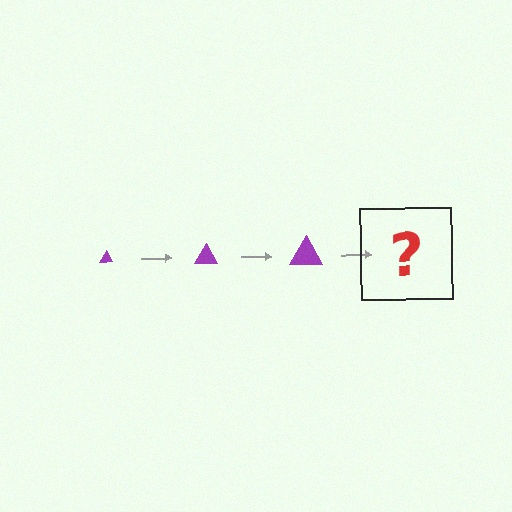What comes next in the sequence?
The next element should be a purple triangle, larger than the previous one.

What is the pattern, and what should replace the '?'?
The pattern is that the triangle gets progressively larger each step. The '?' should be a purple triangle, larger than the previous one.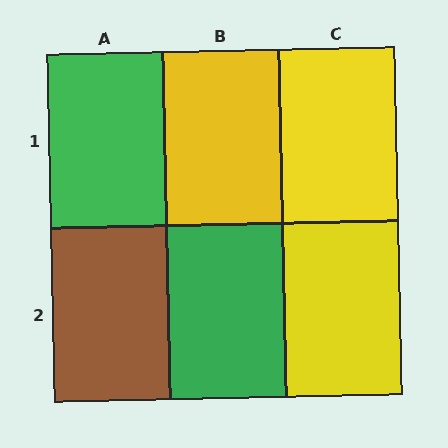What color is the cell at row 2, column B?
Green.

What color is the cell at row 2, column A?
Brown.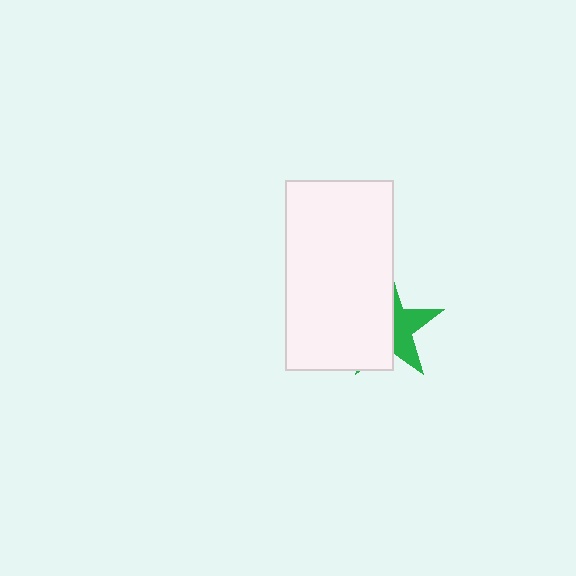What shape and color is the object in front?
The object in front is a white rectangle.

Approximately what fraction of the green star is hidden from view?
Roughly 58% of the green star is hidden behind the white rectangle.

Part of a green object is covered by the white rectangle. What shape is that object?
It is a star.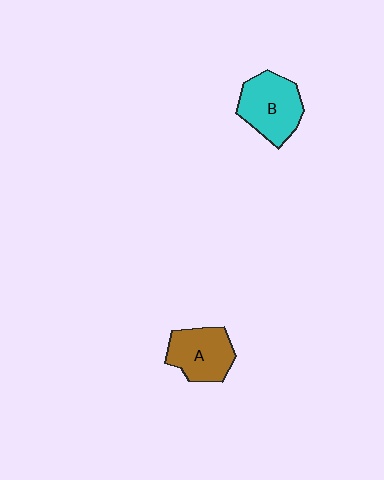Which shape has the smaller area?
Shape A (brown).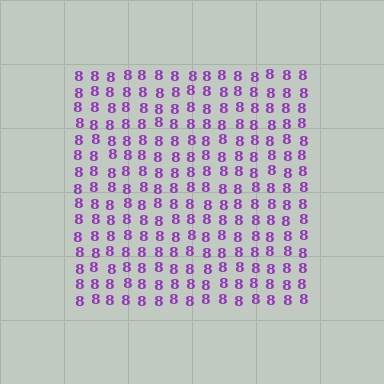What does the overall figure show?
The overall figure shows a square.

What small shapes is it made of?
It is made of small digit 8's.